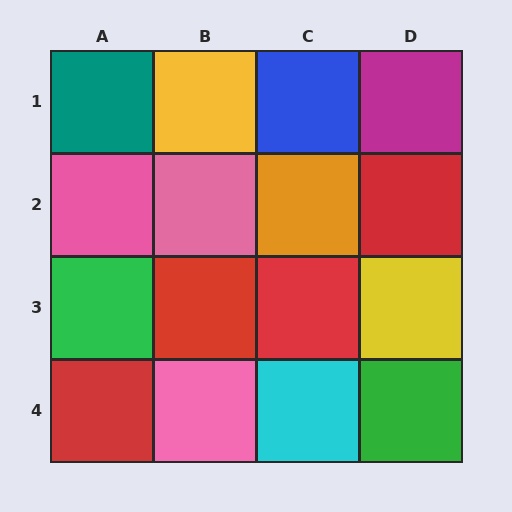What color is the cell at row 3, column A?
Green.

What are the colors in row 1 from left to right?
Teal, yellow, blue, magenta.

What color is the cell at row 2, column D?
Red.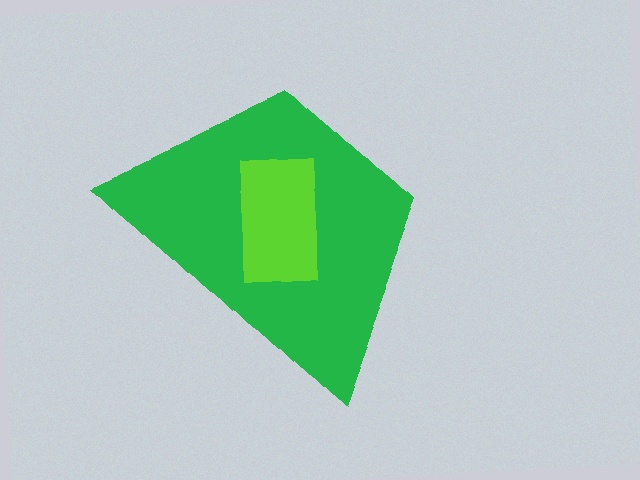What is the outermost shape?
The green trapezoid.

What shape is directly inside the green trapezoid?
The lime rectangle.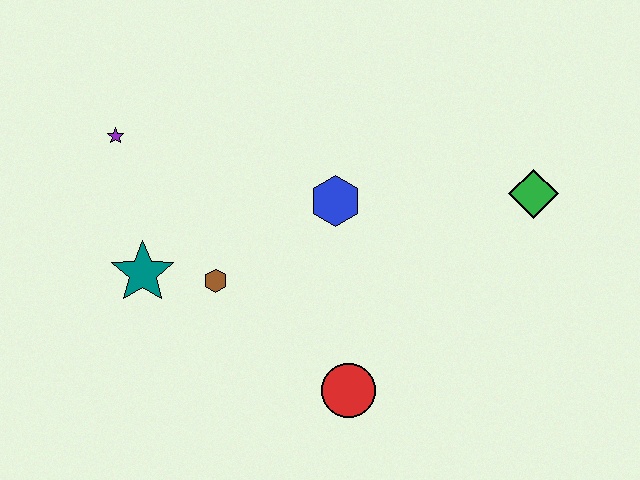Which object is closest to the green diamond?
The blue hexagon is closest to the green diamond.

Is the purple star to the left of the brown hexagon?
Yes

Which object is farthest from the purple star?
The green diamond is farthest from the purple star.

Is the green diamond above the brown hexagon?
Yes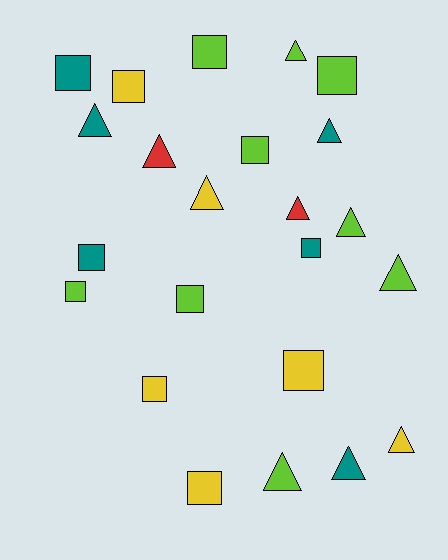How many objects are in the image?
There are 23 objects.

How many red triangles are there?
There are 2 red triangles.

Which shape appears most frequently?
Square, with 12 objects.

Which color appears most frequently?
Lime, with 9 objects.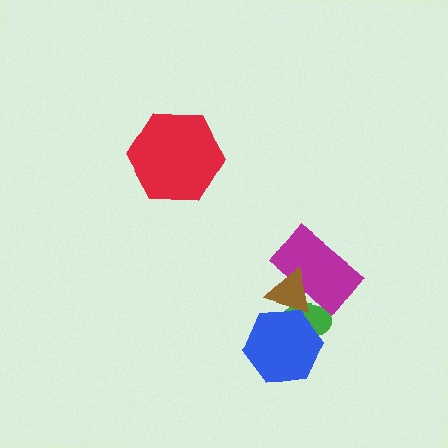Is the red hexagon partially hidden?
No, no other shape covers it.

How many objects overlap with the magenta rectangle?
2 objects overlap with the magenta rectangle.